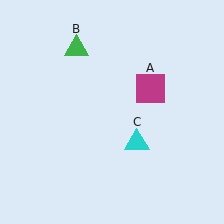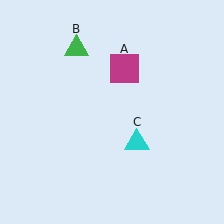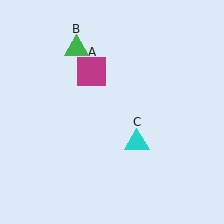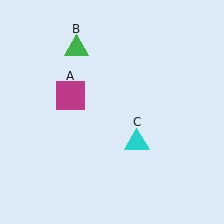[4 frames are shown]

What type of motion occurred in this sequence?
The magenta square (object A) rotated counterclockwise around the center of the scene.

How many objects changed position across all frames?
1 object changed position: magenta square (object A).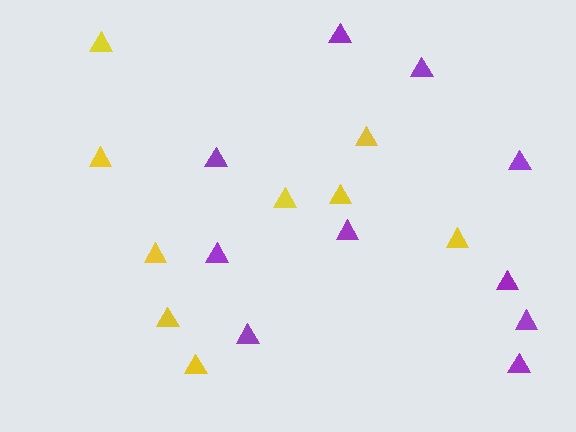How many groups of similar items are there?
There are 2 groups: one group of yellow triangles (9) and one group of purple triangles (10).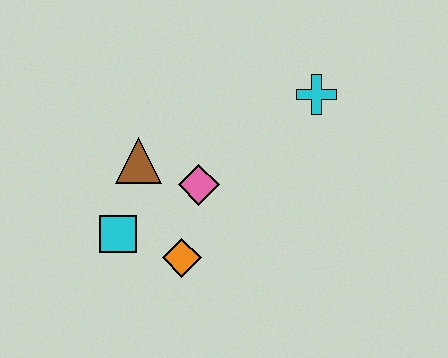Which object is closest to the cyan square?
The orange diamond is closest to the cyan square.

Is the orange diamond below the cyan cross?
Yes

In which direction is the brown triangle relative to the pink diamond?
The brown triangle is to the left of the pink diamond.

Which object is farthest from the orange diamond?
The cyan cross is farthest from the orange diamond.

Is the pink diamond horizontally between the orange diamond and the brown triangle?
No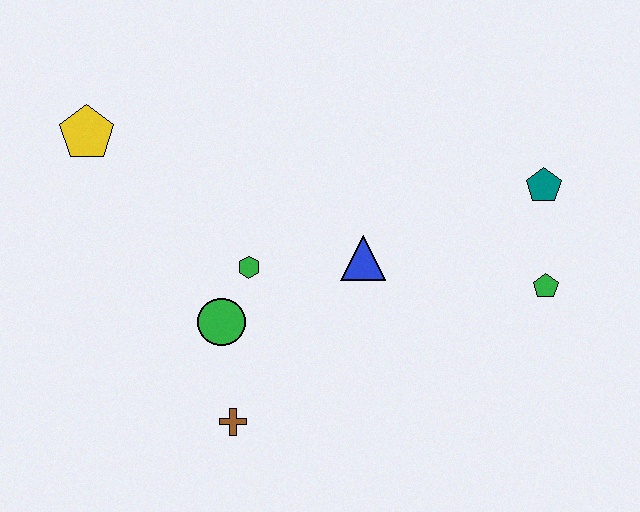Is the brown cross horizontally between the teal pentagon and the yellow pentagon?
Yes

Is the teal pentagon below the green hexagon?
No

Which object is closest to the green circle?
The green hexagon is closest to the green circle.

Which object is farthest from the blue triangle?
The yellow pentagon is farthest from the blue triangle.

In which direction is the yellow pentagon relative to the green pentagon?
The yellow pentagon is to the left of the green pentagon.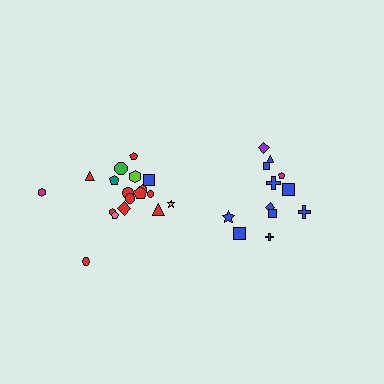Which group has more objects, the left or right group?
The left group.